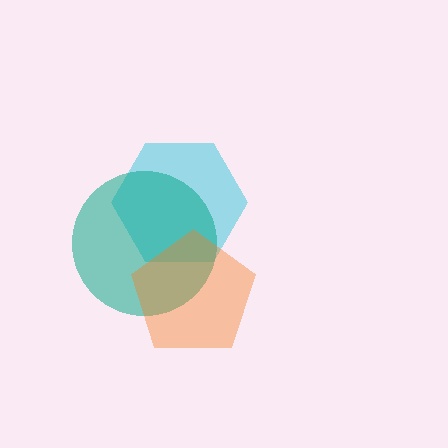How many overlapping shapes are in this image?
There are 3 overlapping shapes in the image.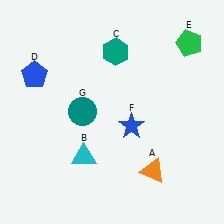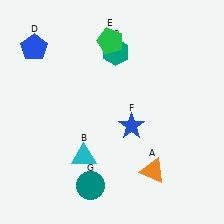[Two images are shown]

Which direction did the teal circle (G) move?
The teal circle (G) moved down.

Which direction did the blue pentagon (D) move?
The blue pentagon (D) moved up.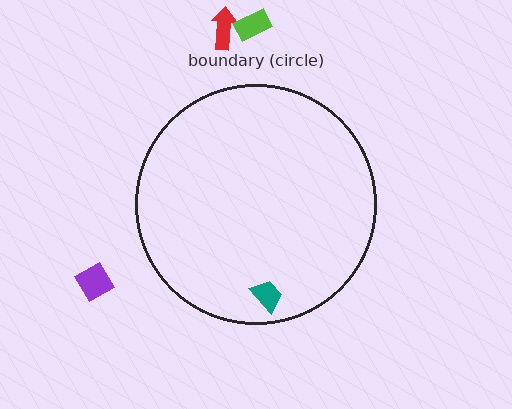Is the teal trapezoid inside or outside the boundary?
Inside.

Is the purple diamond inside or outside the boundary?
Outside.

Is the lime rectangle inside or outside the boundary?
Outside.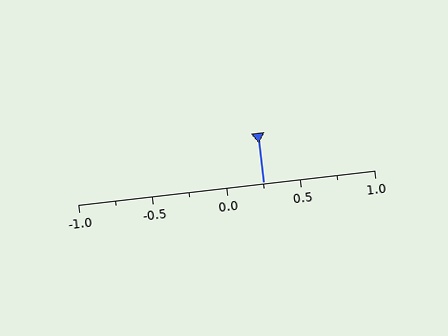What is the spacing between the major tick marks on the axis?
The major ticks are spaced 0.5 apart.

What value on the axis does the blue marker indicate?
The marker indicates approximately 0.25.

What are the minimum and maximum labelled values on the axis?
The axis runs from -1.0 to 1.0.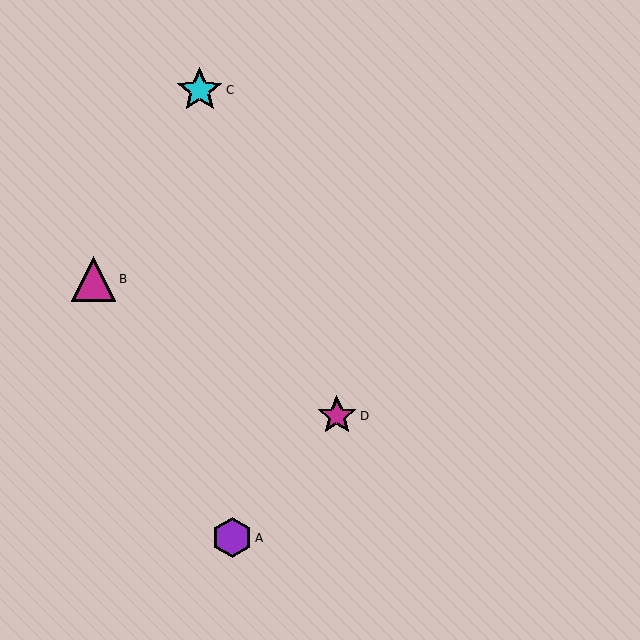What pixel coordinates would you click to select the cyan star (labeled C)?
Click at (200, 90) to select the cyan star C.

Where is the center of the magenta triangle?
The center of the magenta triangle is at (94, 279).